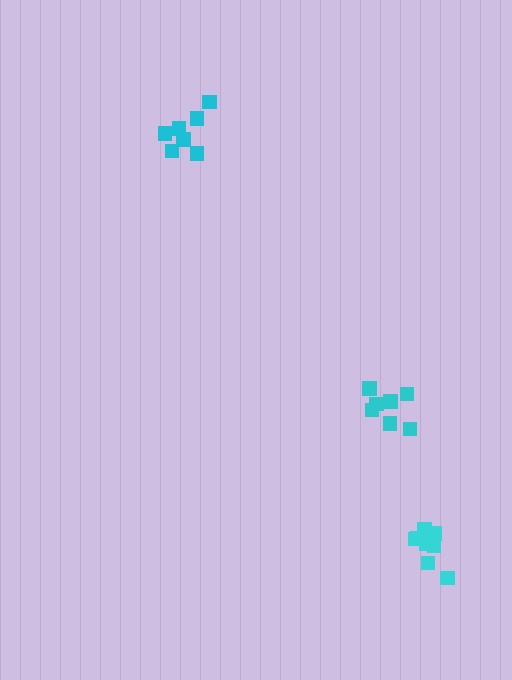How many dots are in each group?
Group 1: 7 dots, Group 2: 8 dots, Group 3: 7 dots (22 total).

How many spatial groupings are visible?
There are 3 spatial groupings.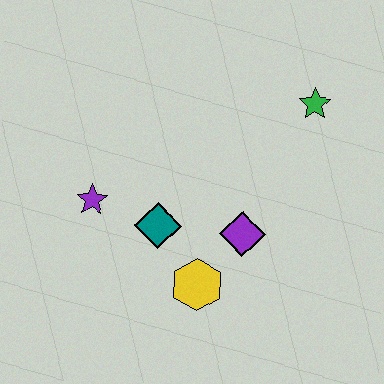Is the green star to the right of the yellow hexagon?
Yes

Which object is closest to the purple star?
The teal diamond is closest to the purple star.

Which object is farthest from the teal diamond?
The green star is farthest from the teal diamond.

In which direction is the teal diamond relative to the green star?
The teal diamond is to the left of the green star.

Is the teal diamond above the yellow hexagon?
Yes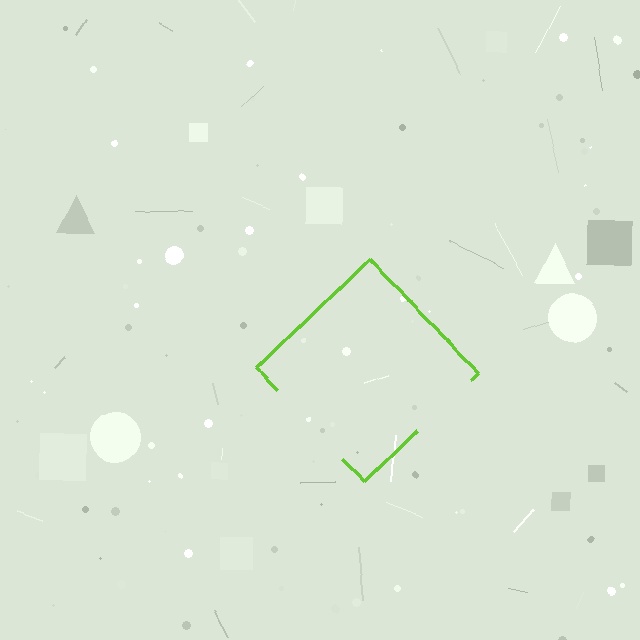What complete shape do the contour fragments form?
The contour fragments form a diamond.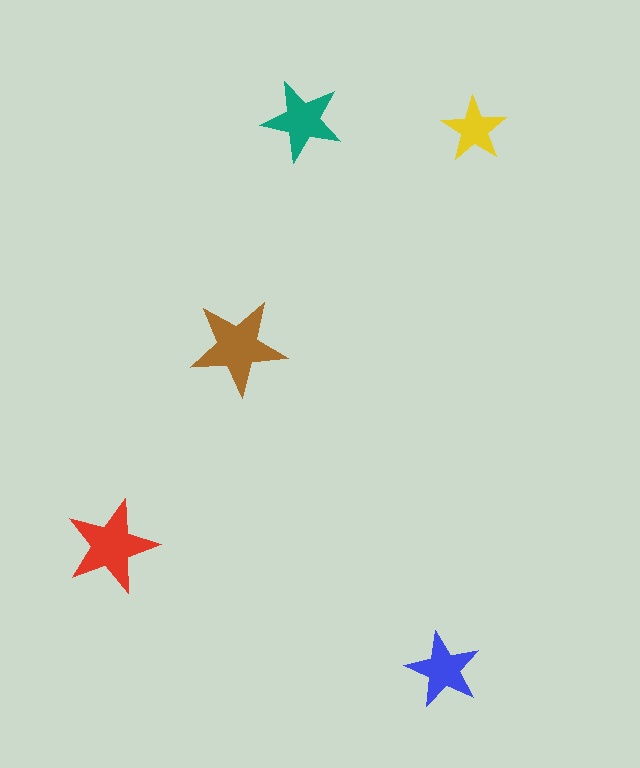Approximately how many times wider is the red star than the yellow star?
About 1.5 times wider.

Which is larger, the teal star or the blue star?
The teal one.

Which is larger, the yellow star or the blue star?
The blue one.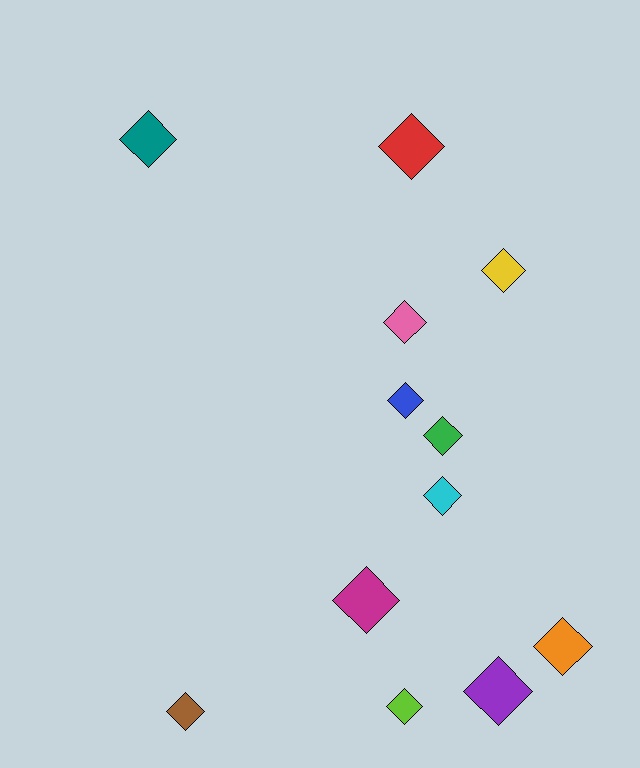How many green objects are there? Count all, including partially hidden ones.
There is 1 green object.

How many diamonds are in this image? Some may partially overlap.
There are 12 diamonds.